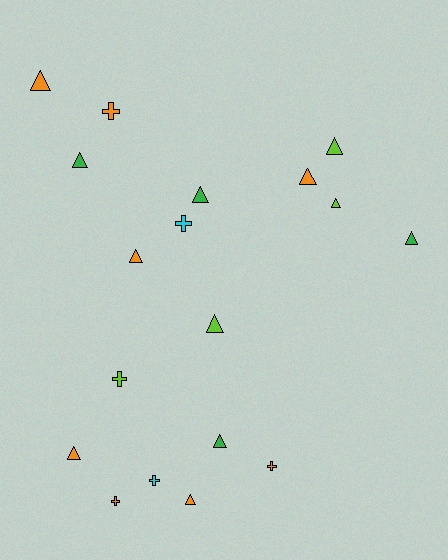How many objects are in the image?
There are 18 objects.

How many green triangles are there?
There are 4 green triangles.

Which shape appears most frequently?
Triangle, with 12 objects.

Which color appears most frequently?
Orange, with 8 objects.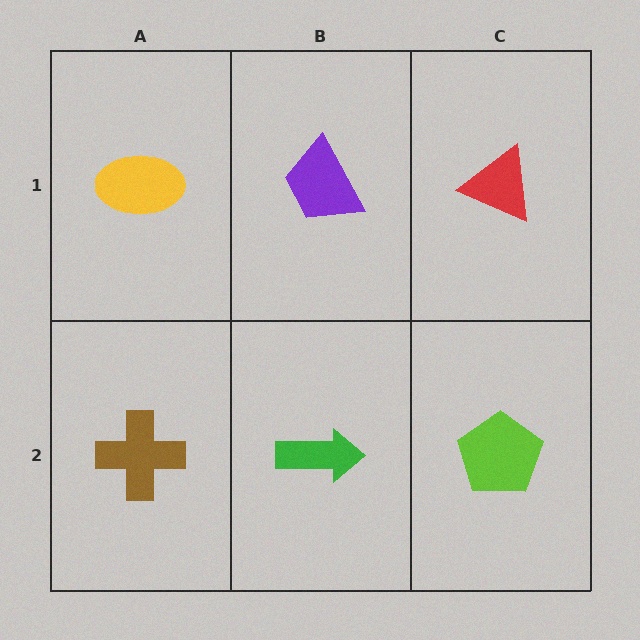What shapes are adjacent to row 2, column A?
A yellow ellipse (row 1, column A), a green arrow (row 2, column B).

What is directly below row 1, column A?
A brown cross.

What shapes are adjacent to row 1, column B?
A green arrow (row 2, column B), a yellow ellipse (row 1, column A), a red triangle (row 1, column C).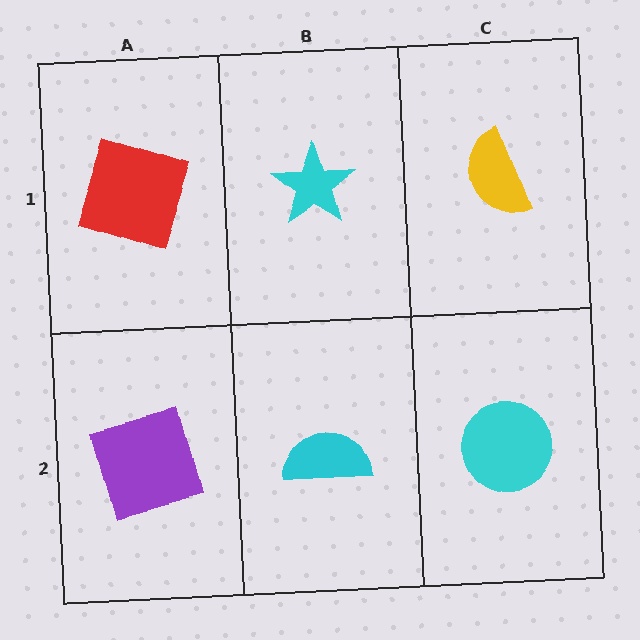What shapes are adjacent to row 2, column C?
A yellow semicircle (row 1, column C), a cyan semicircle (row 2, column B).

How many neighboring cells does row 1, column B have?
3.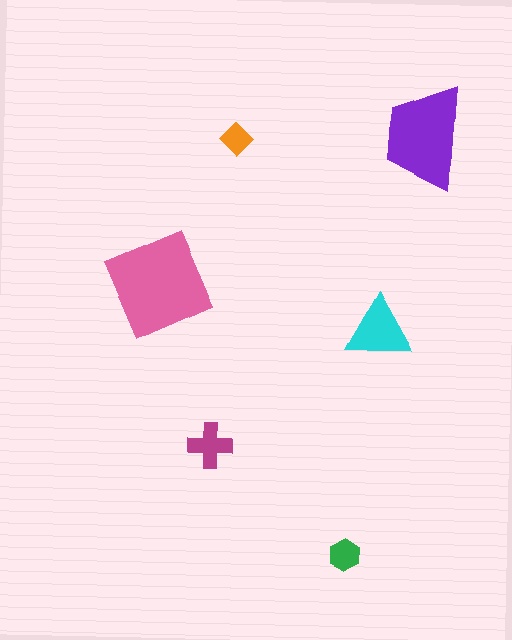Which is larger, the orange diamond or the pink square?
The pink square.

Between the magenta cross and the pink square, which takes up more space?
The pink square.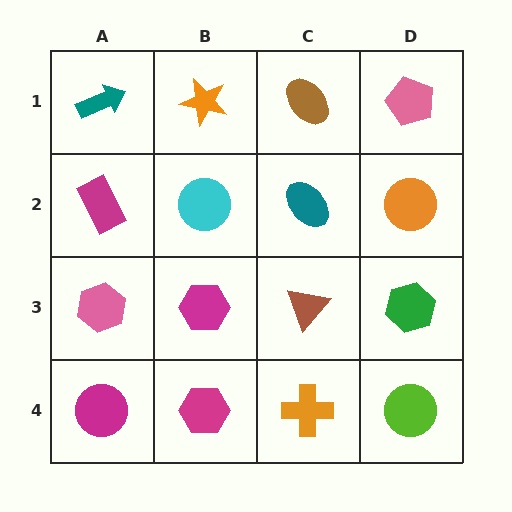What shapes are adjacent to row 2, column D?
A pink pentagon (row 1, column D), a green hexagon (row 3, column D), a teal ellipse (row 2, column C).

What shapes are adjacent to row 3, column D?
An orange circle (row 2, column D), a lime circle (row 4, column D), a brown triangle (row 3, column C).